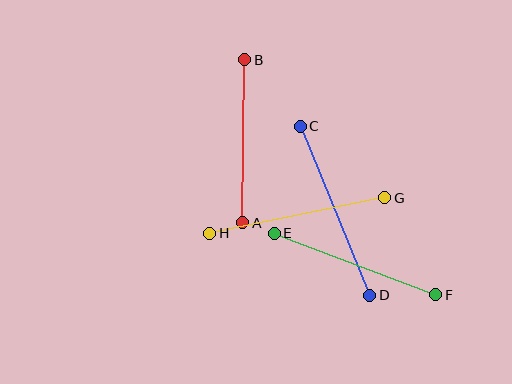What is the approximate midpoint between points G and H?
The midpoint is at approximately (297, 216) pixels.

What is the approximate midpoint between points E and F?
The midpoint is at approximately (355, 264) pixels.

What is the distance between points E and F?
The distance is approximately 173 pixels.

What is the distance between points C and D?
The distance is approximately 183 pixels.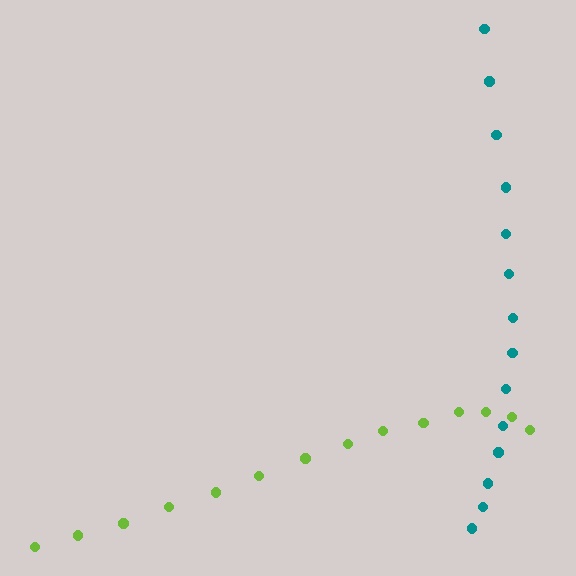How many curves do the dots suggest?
There are 2 distinct paths.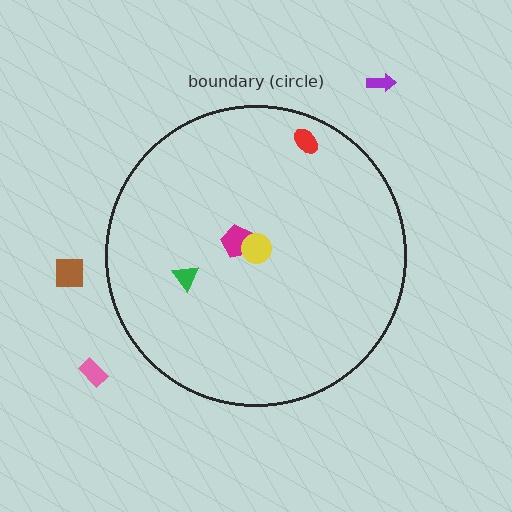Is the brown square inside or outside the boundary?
Outside.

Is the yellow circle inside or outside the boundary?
Inside.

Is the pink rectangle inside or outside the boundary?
Outside.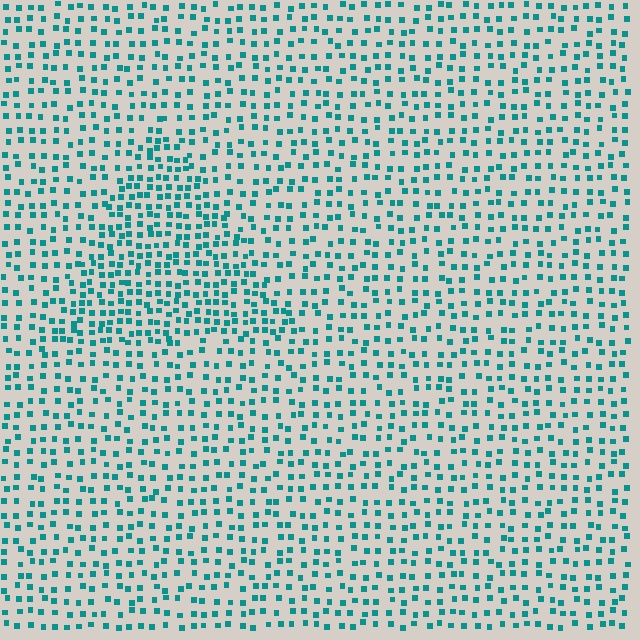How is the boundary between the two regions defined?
The boundary is defined by a change in element density (approximately 1.7x ratio). All elements are the same color, size, and shape.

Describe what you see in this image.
The image contains small teal elements arranged at two different densities. A triangle-shaped region is visible where the elements are more densely packed than the surrounding area.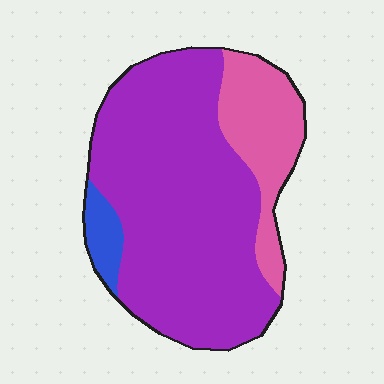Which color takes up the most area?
Purple, at roughly 75%.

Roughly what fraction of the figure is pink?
Pink covers 21% of the figure.